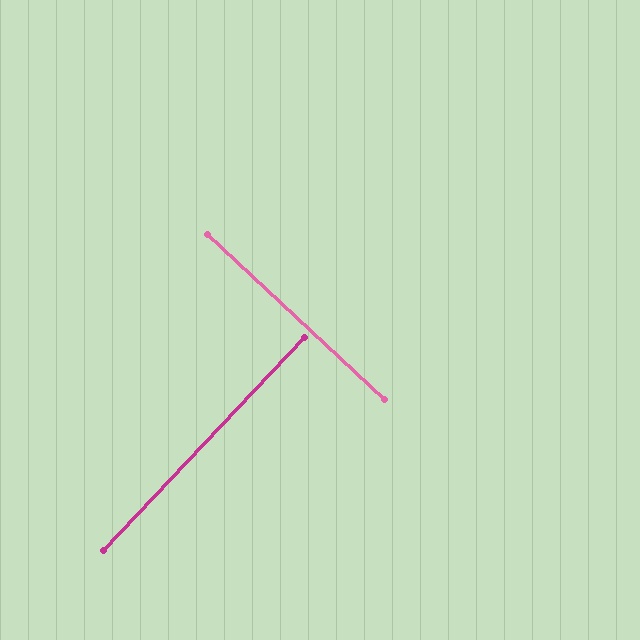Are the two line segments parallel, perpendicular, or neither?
Perpendicular — they meet at approximately 90°.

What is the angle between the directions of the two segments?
Approximately 90 degrees.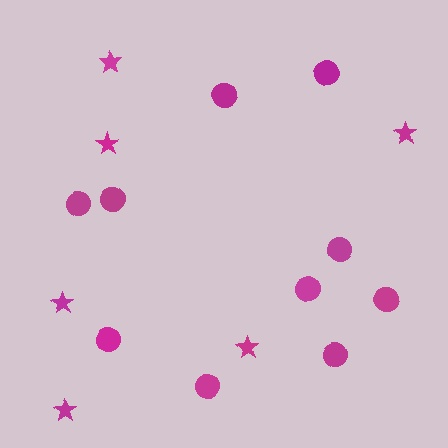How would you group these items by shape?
There are 2 groups: one group of circles (10) and one group of stars (6).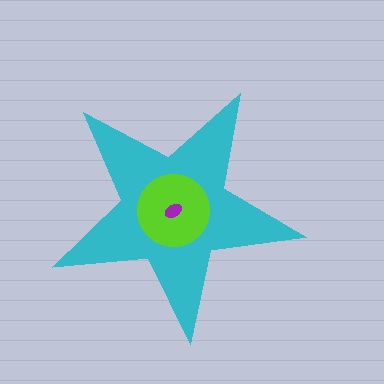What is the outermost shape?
The cyan star.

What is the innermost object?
The purple ellipse.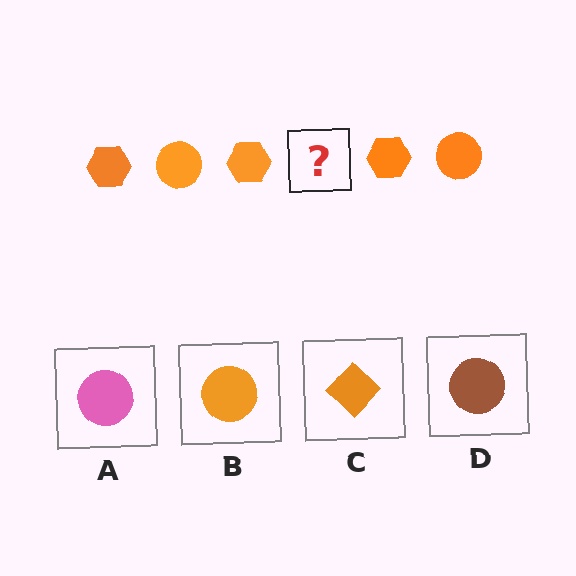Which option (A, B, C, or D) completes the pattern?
B.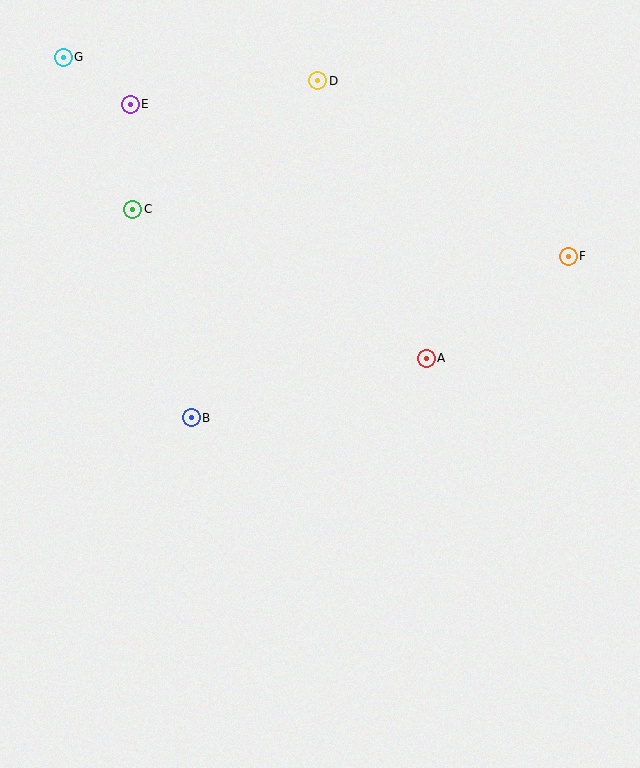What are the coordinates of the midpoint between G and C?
The midpoint between G and C is at (98, 133).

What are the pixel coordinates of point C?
Point C is at (133, 209).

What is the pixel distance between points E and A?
The distance between E and A is 390 pixels.